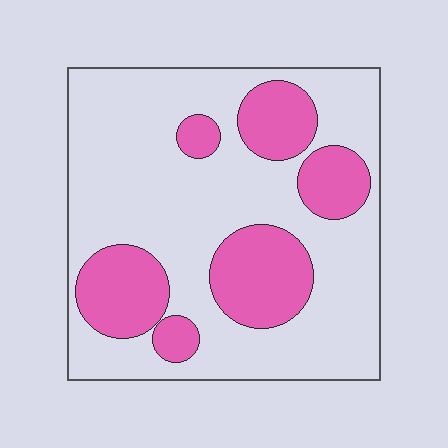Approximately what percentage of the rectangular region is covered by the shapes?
Approximately 30%.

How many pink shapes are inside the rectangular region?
6.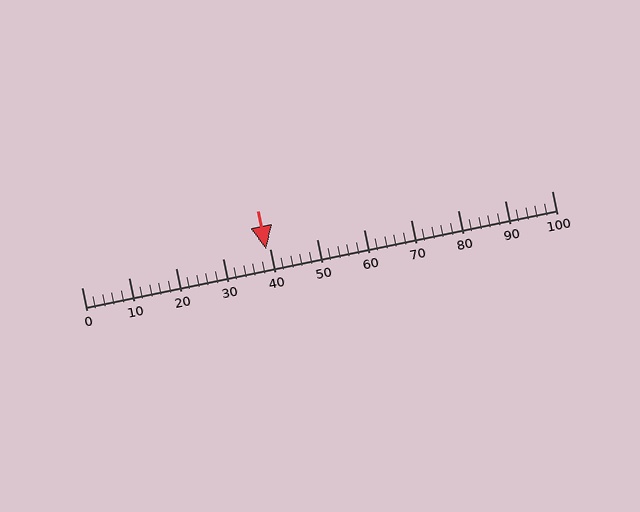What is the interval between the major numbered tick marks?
The major tick marks are spaced 10 units apart.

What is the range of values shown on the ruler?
The ruler shows values from 0 to 100.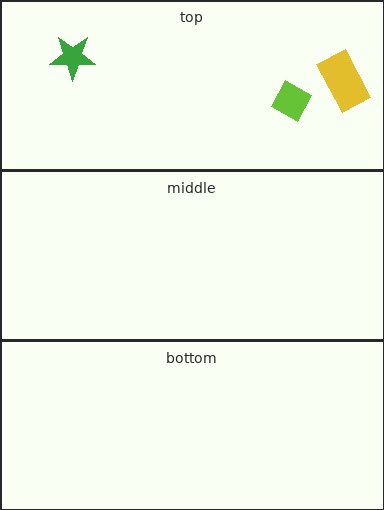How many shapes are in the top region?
3.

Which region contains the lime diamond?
The top region.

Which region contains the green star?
The top region.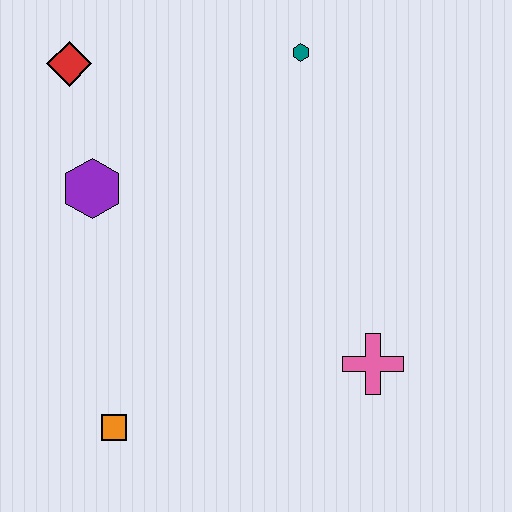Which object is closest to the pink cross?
The orange square is closest to the pink cross.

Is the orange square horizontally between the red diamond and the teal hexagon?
Yes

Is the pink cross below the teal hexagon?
Yes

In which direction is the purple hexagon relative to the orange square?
The purple hexagon is above the orange square.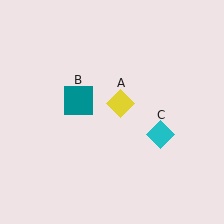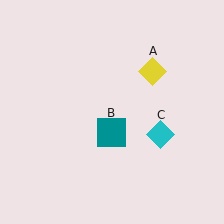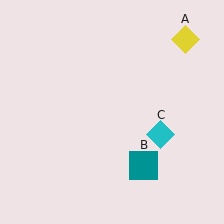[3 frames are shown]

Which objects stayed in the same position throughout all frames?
Cyan diamond (object C) remained stationary.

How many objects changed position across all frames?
2 objects changed position: yellow diamond (object A), teal square (object B).